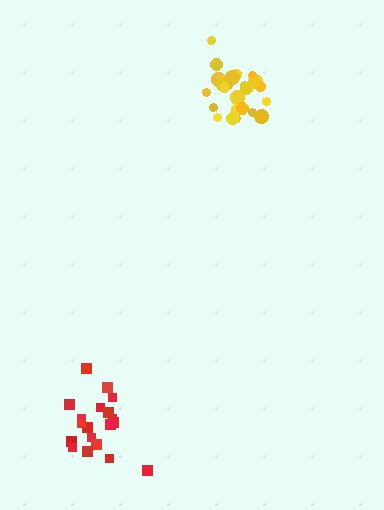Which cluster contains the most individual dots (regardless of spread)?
Yellow (26).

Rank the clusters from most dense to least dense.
yellow, red.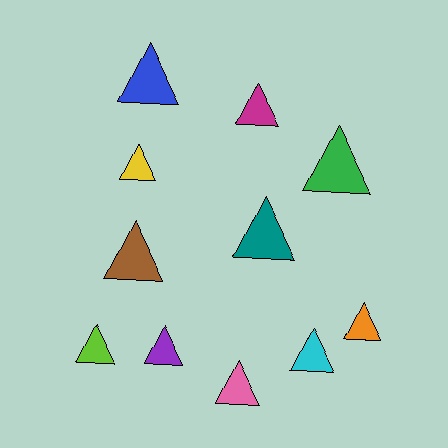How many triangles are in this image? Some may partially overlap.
There are 11 triangles.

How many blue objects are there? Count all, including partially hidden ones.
There is 1 blue object.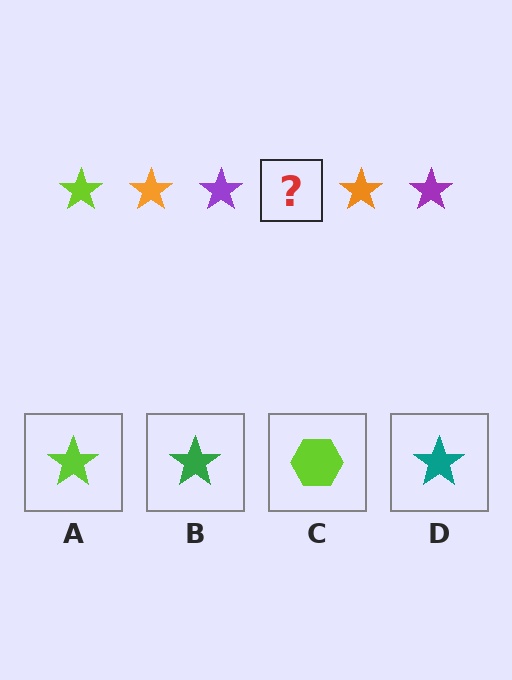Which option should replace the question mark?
Option A.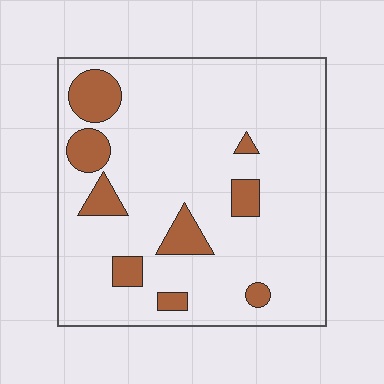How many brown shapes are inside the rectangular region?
9.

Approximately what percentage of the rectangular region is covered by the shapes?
Approximately 15%.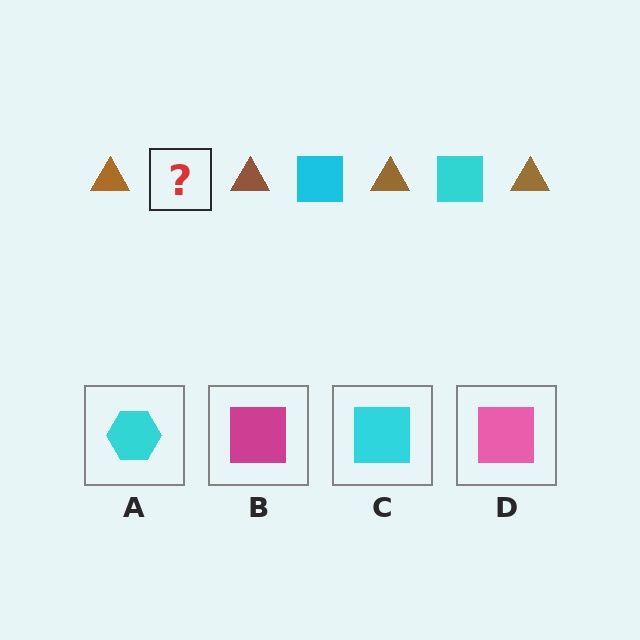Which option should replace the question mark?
Option C.